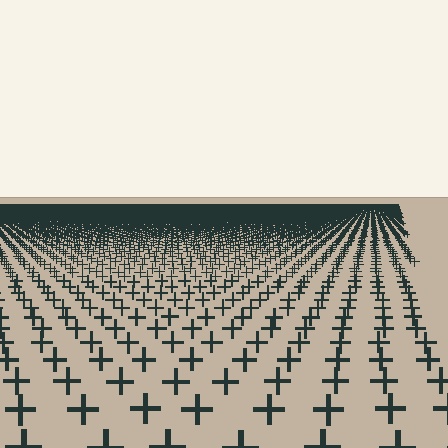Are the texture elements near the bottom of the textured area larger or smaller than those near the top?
Larger. Near the bottom, elements are closer to the viewer and appear at a bigger on-screen size.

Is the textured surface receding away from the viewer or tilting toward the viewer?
The surface is receding away from the viewer. Texture elements get smaller and denser toward the top.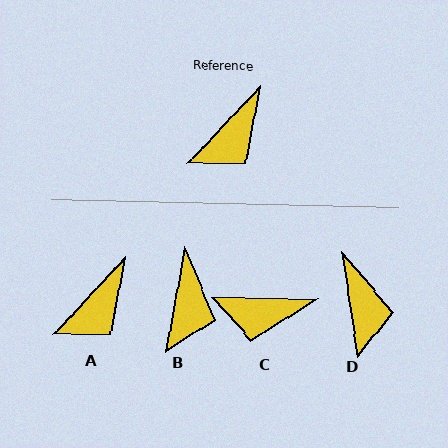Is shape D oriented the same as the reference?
No, it is off by about 51 degrees.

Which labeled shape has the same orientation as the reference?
A.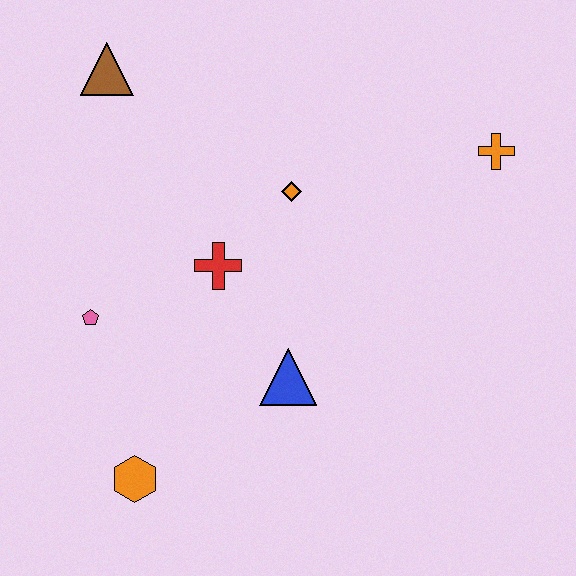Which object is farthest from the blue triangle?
The brown triangle is farthest from the blue triangle.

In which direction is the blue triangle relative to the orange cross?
The blue triangle is below the orange cross.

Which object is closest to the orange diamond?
The red cross is closest to the orange diamond.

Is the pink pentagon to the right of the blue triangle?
No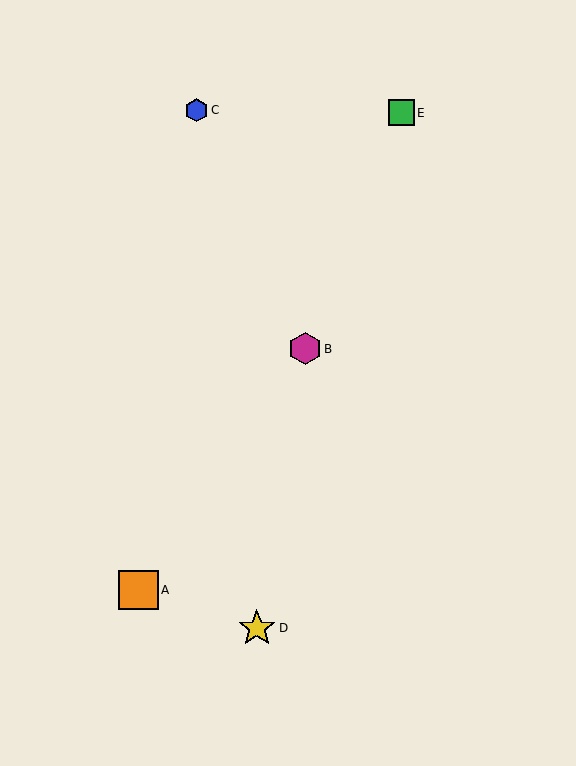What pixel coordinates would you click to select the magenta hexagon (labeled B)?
Click at (305, 349) to select the magenta hexagon B.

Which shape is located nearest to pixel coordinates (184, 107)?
The blue hexagon (labeled C) at (196, 110) is nearest to that location.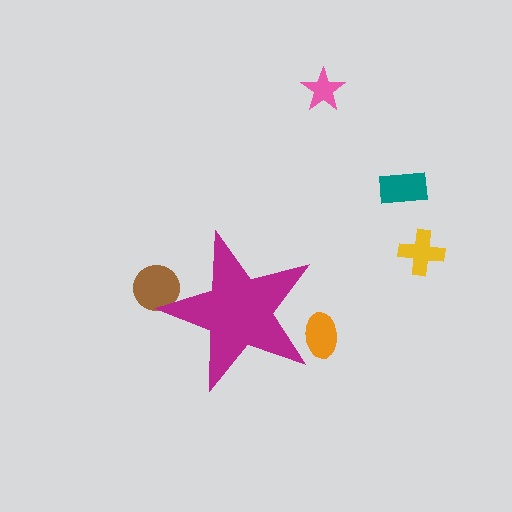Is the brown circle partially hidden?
Yes, the brown circle is partially hidden behind the magenta star.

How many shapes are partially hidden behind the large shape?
2 shapes are partially hidden.